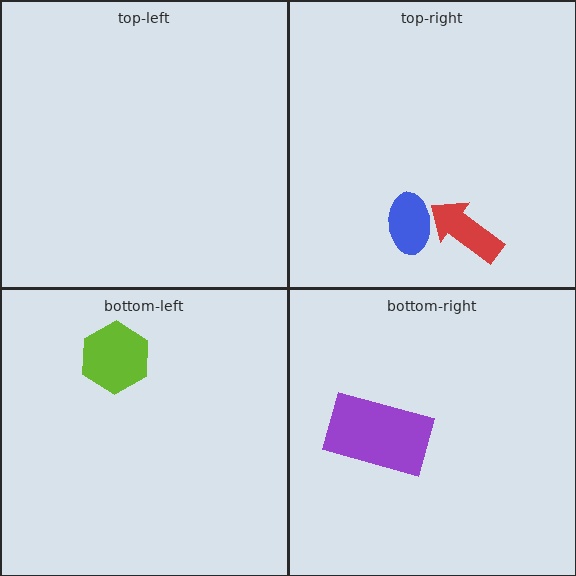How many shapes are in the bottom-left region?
1.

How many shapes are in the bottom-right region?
1.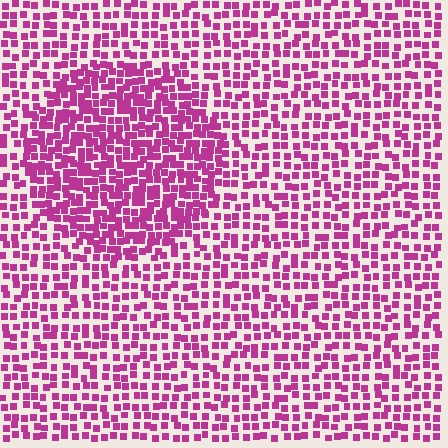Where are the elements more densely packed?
The elements are more densely packed inside the circle boundary.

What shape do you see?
I see a circle.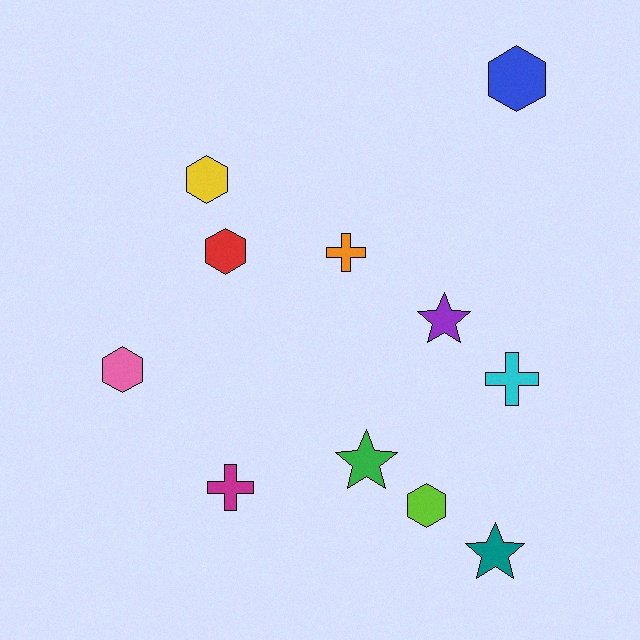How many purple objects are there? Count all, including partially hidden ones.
There is 1 purple object.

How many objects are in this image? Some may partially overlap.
There are 11 objects.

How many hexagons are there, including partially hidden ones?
There are 5 hexagons.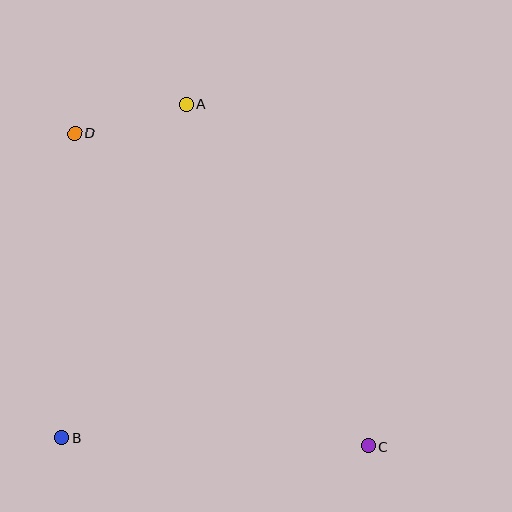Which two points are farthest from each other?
Points C and D are farthest from each other.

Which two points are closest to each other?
Points A and D are closest to each other.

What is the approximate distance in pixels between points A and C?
The distance between A and C is approximately 388 pixels.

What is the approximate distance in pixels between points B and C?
The distance between B and C is approximately 307 pixels.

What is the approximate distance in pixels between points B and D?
The distance between B and D is approximately 304 pixels.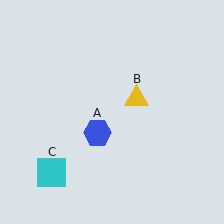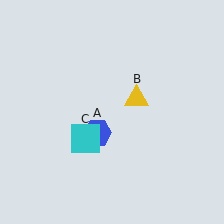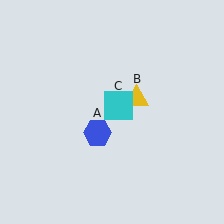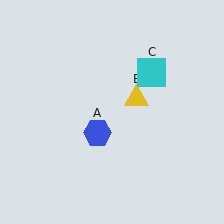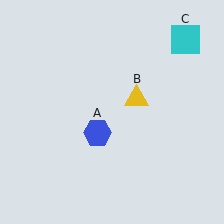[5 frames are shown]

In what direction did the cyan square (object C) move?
The cyan square (object C) moved up and to the right.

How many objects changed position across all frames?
1 object changed position: cyan square (object C).